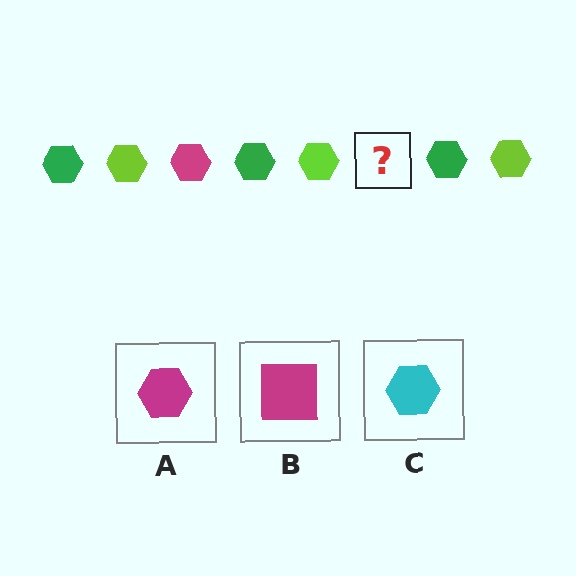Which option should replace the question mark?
Option A.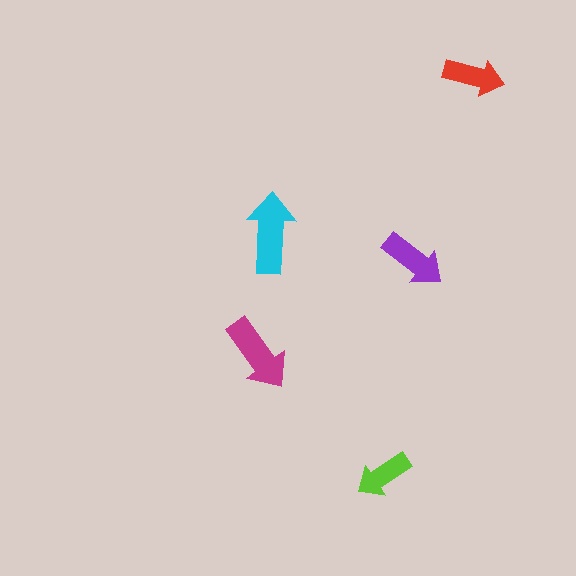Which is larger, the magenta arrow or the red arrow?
The magenta one.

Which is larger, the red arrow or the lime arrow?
The red one.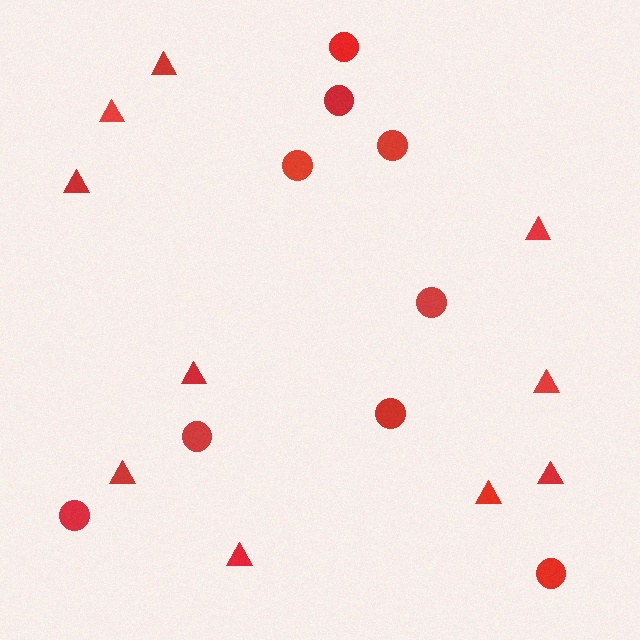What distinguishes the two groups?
There are 2 groups: one group of circles (9) and one group of triangles (10).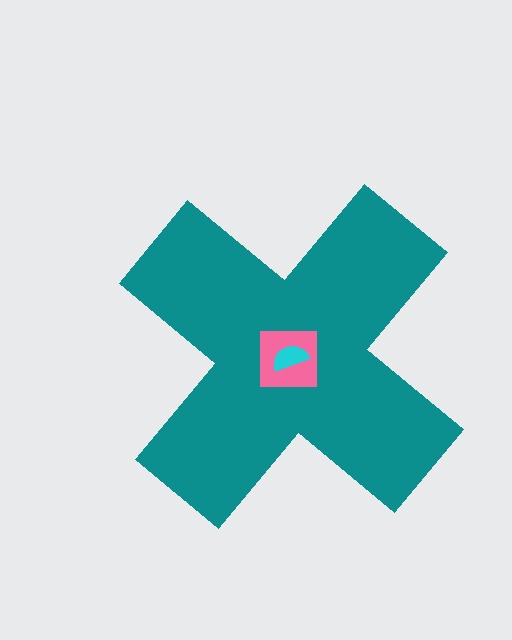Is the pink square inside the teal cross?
Yes.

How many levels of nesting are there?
3.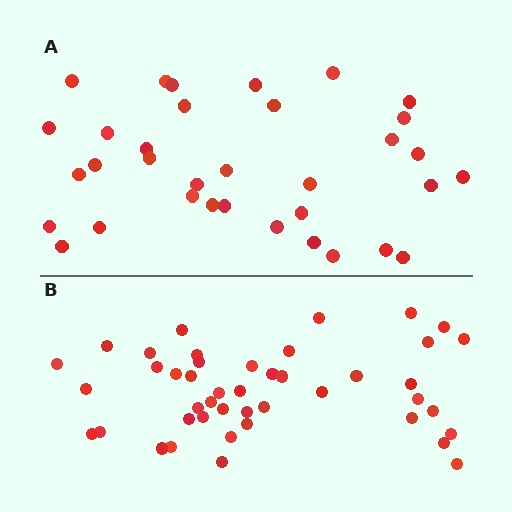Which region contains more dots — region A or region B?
Region B (the bottom region) has more dots.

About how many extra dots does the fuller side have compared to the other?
Region B has roughly 10 or so more dots than region A.